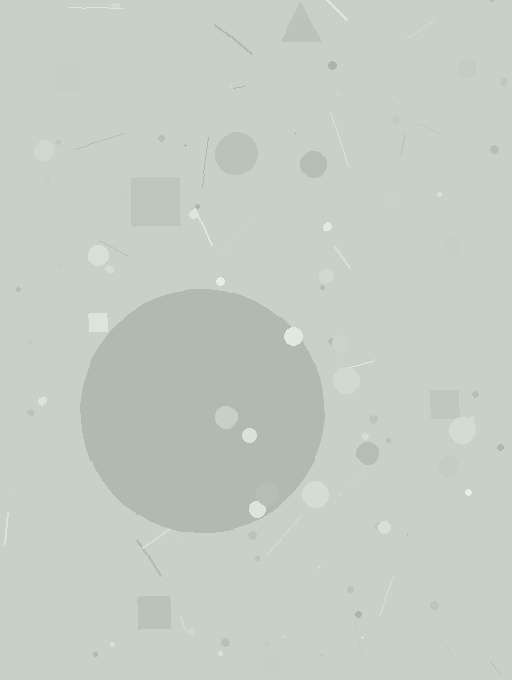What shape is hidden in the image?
A circle is hidden in the image.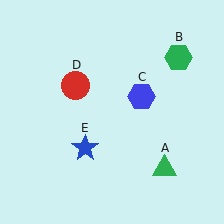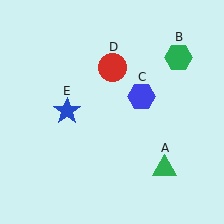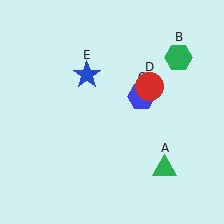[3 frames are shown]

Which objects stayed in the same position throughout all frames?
Green triangle (object A) and green hexagon (object B) and blue hexagon (object C) remained stationary.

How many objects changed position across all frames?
2 objects changed position: red circle (object D), blue star (object E).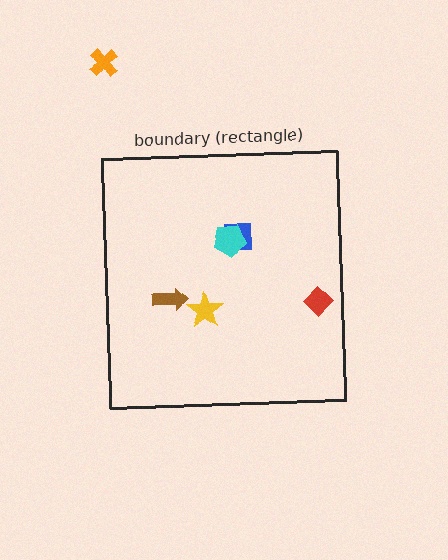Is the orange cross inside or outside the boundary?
Outside.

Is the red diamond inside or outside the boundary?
Inside.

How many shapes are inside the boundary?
5 inside, 1 outside.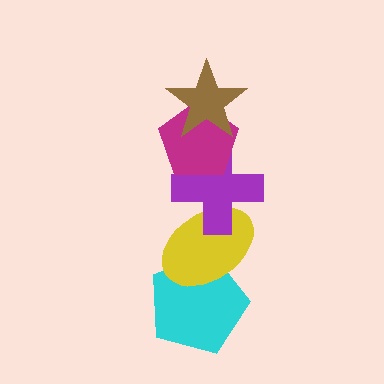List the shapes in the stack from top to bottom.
From top to bottom: the brown star, the magenta pentagon, the purple cross, the yellow ellipse, the cyan pentagon.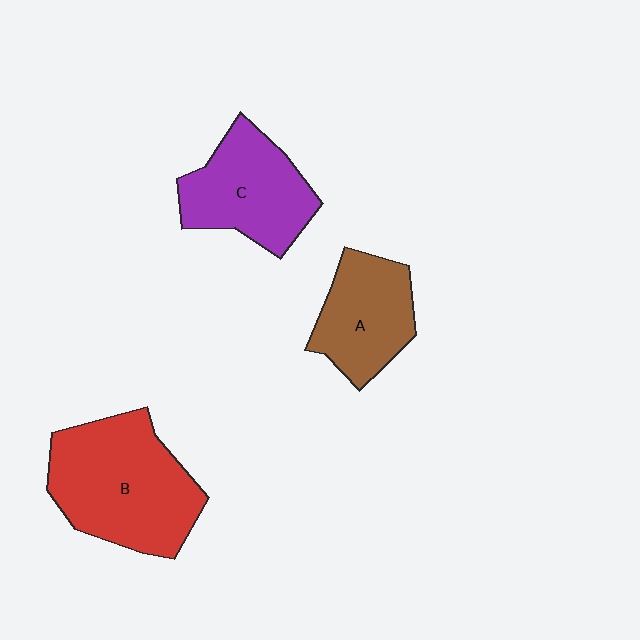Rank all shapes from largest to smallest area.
From largest to smallest: B (red), C (purple), A (brown).